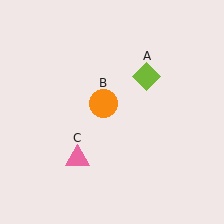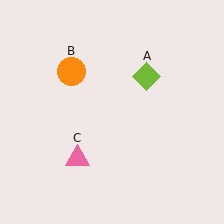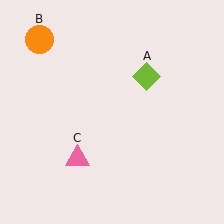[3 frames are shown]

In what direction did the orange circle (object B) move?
The orange circle (object B) moved up and to the left.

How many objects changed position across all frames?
1 object changed position: orange circle (object B).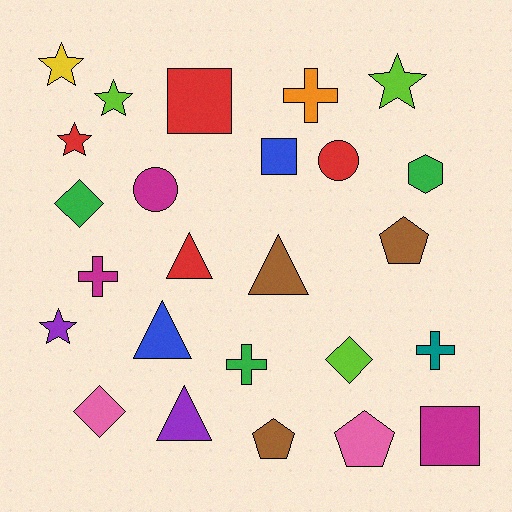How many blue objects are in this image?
There are 2 blue objects.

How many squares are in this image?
There are 3 squares.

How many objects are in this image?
There are 25 objects.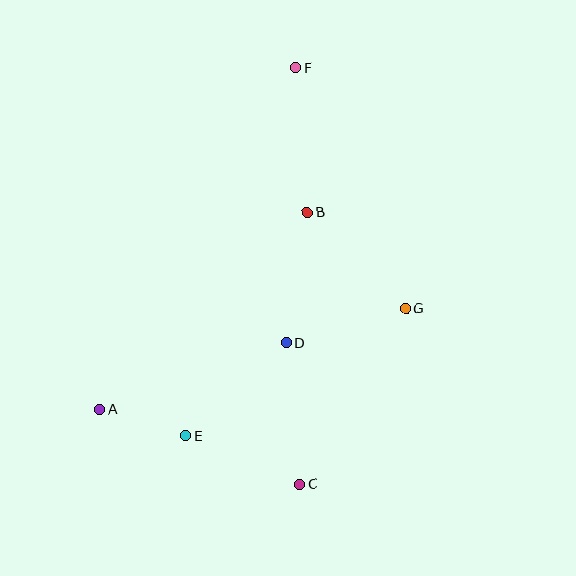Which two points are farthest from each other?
Points C and F are farthest from each other.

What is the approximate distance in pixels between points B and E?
The distance between B and E is approximately 254 pixels.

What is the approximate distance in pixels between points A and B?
The distance between A and B is approximately 286 pixels.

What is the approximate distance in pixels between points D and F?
The distance between D and F is approximately 275 pixels.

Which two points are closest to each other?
Points A and E are closest to each other.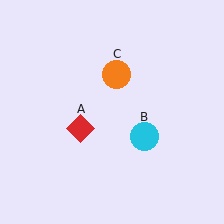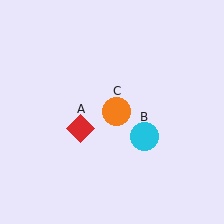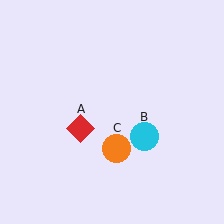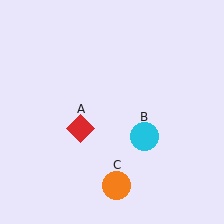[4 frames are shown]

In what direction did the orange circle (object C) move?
The orange circle (object C) moved down.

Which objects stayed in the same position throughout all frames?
Red diamond (object A) and cyan circle (object B) remained stationary.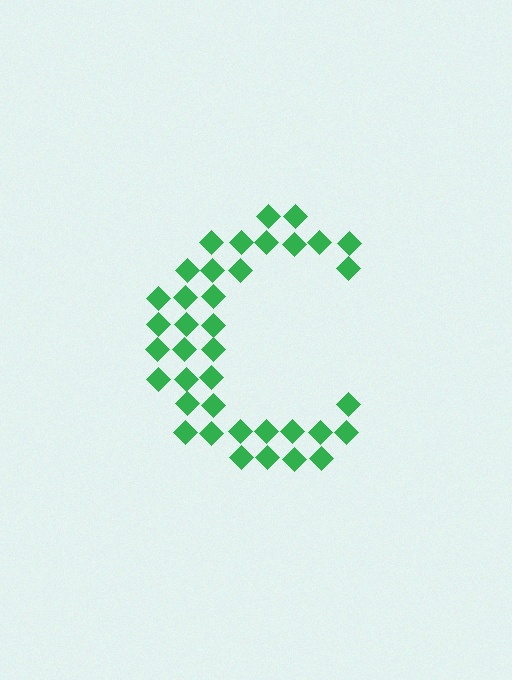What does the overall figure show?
The overall figure shows the letter C.